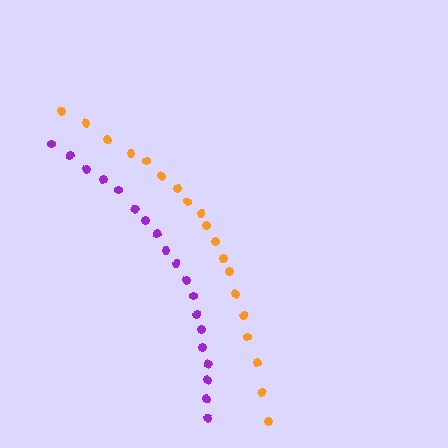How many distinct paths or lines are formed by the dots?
There are 2 distinct paths.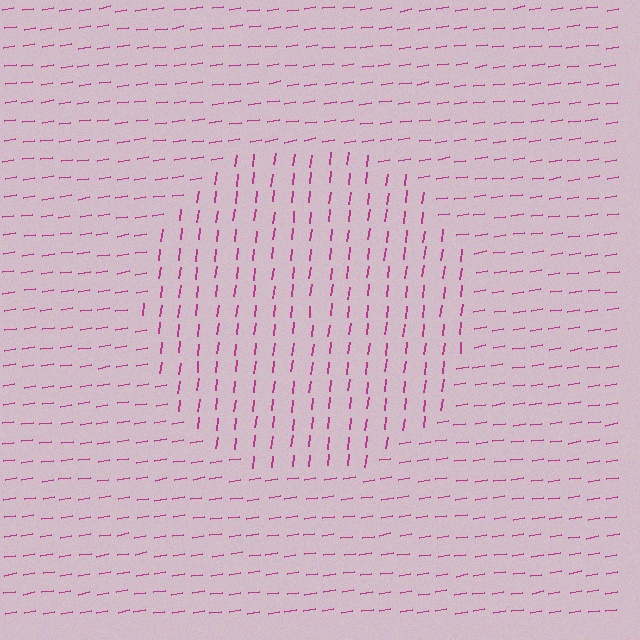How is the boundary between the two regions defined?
The boundary is defined purely by a change in line orientation (approximately 74 degrees difference). All lines are the same color and thickness.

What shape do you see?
I see a circle.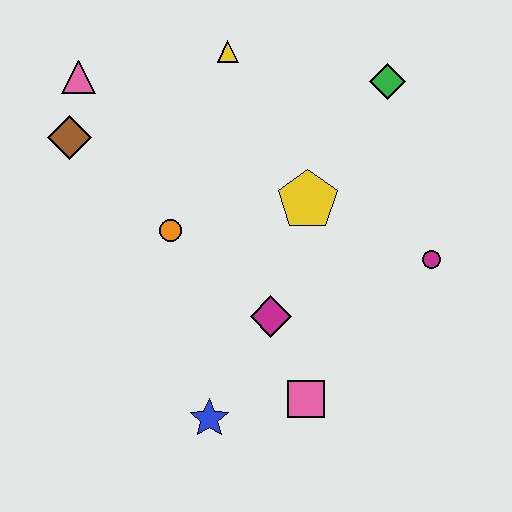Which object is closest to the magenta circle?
The yellow pentagon is closest to the magenta circle.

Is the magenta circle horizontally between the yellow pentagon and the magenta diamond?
No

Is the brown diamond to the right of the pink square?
No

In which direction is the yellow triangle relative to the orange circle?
The yellow triangle is above the orange circle.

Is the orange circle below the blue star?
No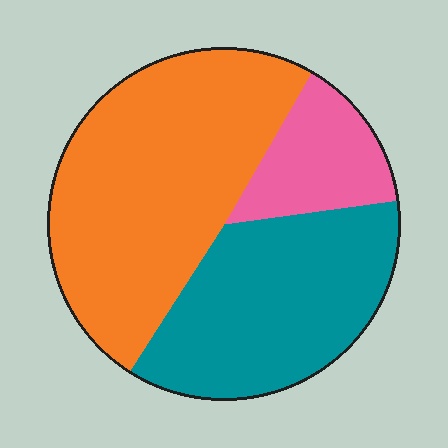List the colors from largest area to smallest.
From largest to smallest: orange, teal, pink.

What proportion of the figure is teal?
Teal covers 36% of the figure.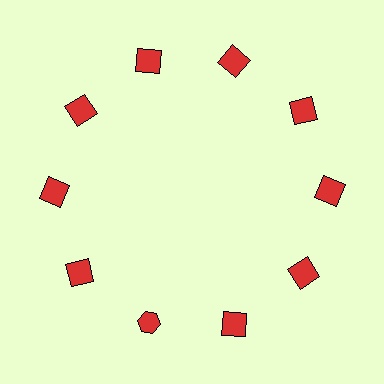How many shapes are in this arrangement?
There are 10 shapes arranged in a ring pattern.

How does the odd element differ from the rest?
It has a different shape: hexagon instead of square.